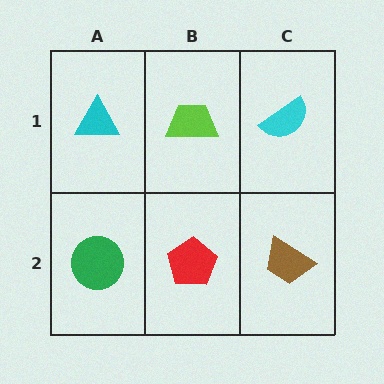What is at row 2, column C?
A brown trapezoid.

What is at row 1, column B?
A lime trapezoid.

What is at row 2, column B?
A red pentagon.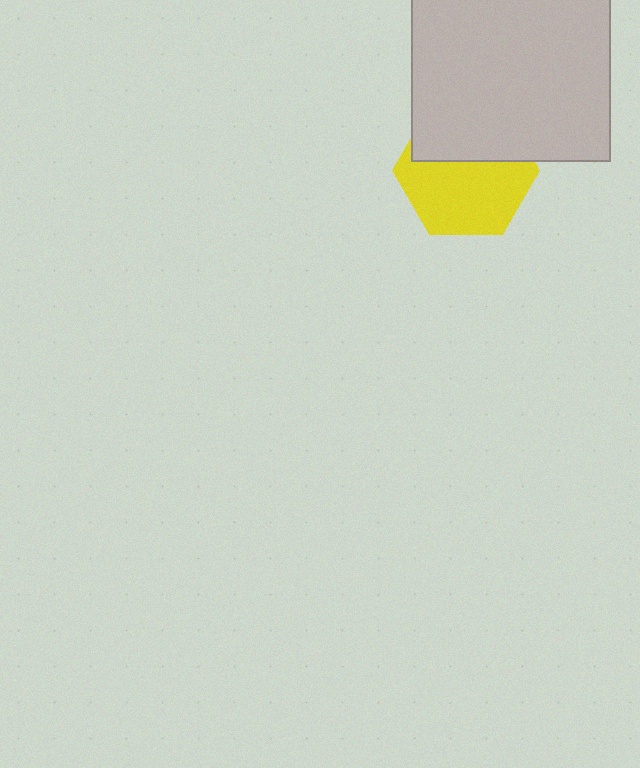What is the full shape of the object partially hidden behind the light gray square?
The partially hidden object is a yellow hexagon.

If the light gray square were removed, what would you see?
You would see the complete yellow hexagon.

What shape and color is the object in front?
The object in front is a light gray square.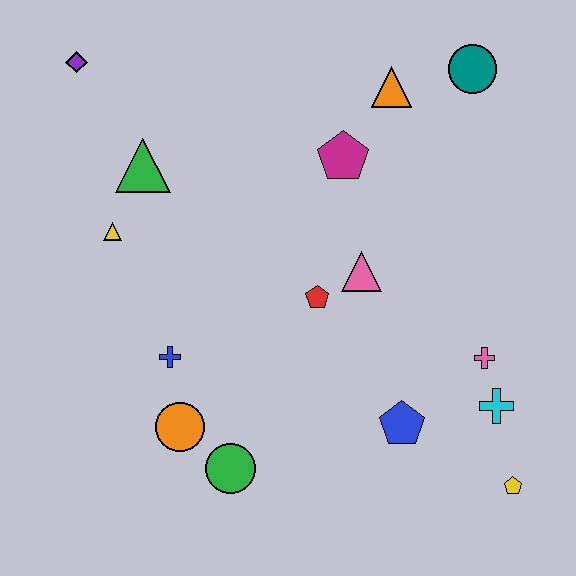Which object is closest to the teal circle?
The orange triangle is closest to the teal circle.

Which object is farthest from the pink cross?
The purple diamond is farthest from the pink cross.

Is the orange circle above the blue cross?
No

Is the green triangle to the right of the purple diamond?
Yes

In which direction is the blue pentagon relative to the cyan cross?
The blue pentagon is to the left of the cyan cross.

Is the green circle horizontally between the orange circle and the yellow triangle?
No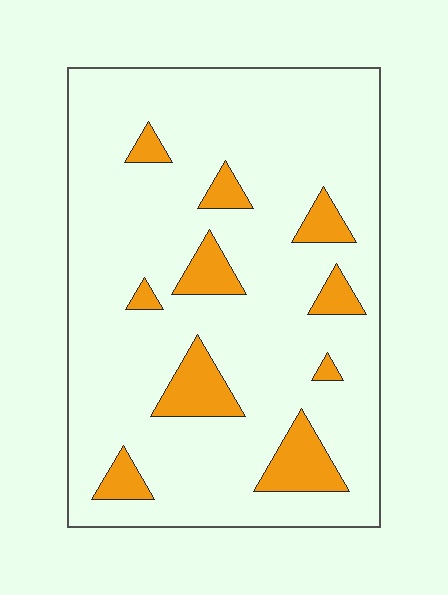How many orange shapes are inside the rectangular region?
10.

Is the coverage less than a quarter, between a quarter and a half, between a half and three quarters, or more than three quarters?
Less than a quarter.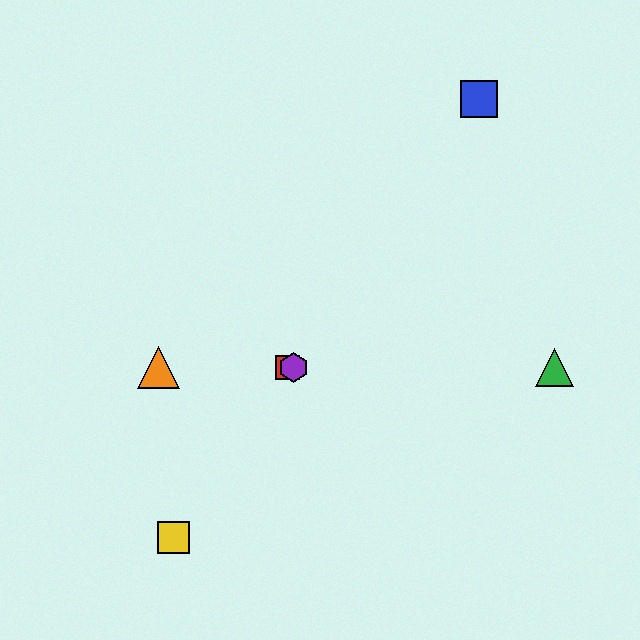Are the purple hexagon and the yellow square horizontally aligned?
No, the purple hexagon is at y≈367 and the yellow square is at y≈538.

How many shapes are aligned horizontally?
4 shapes (the red square, the green triangle, the purple hexagon, the orange triangle) are aligned horizontally.